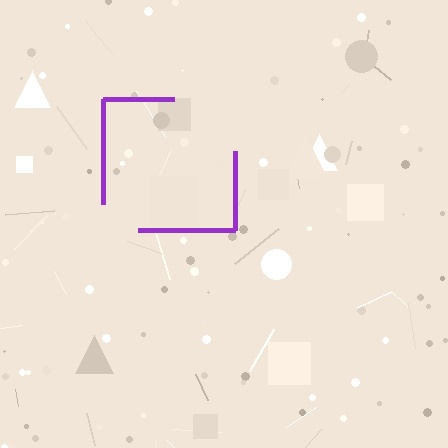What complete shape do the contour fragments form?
The contour fragments form a square.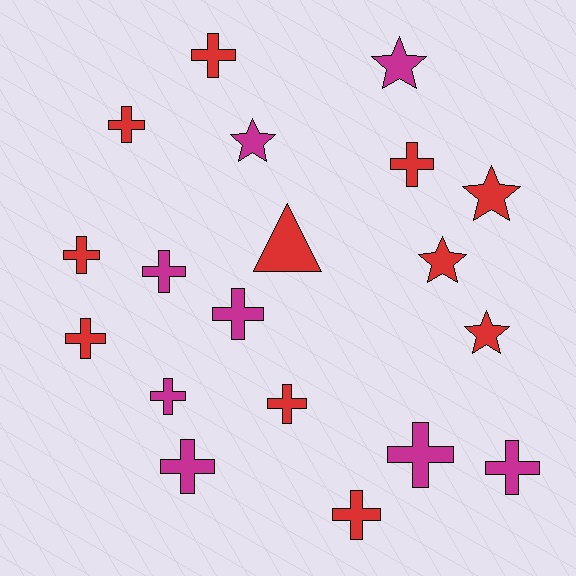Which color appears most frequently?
Red, with 11 objects.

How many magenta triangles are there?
There are no magenta triangles.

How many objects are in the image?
There are 19 objects.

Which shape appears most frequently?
Cross, with 13 objects.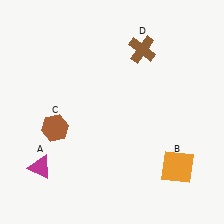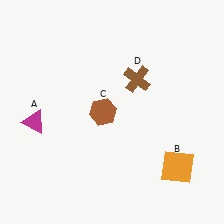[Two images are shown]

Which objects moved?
The objects that moved are: the magenta triangle (A), the brown hexagon (C), the brown cross (D).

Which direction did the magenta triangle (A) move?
The magenta triangle (A) moved up.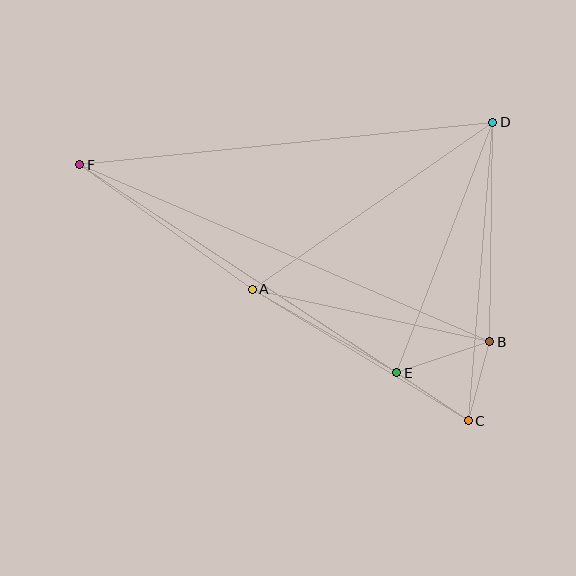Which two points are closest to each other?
Points B and C are closest to each other.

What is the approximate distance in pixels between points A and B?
The distance between A and B is approximately 243 pixels.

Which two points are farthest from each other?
Points C and F are farthest from each other.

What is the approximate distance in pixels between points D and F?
The distance between D and F is approximately 415 pixels.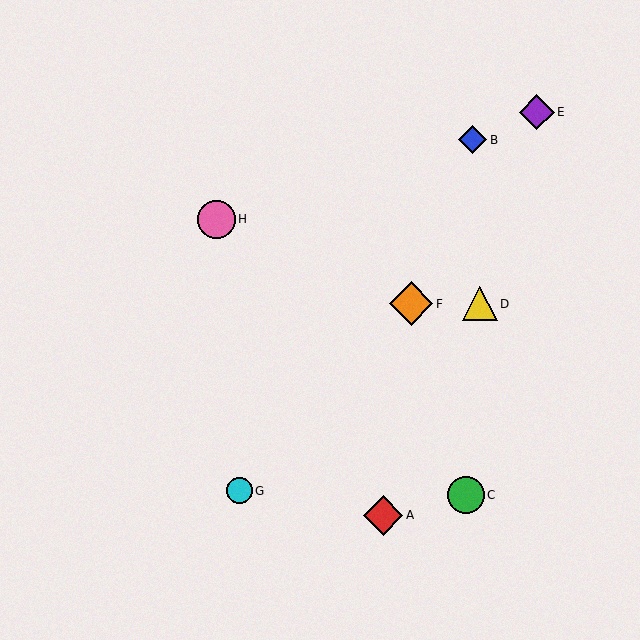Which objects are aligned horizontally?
Objects D, F are aligned horizontally.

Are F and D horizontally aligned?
Yes, both are at y≈304.